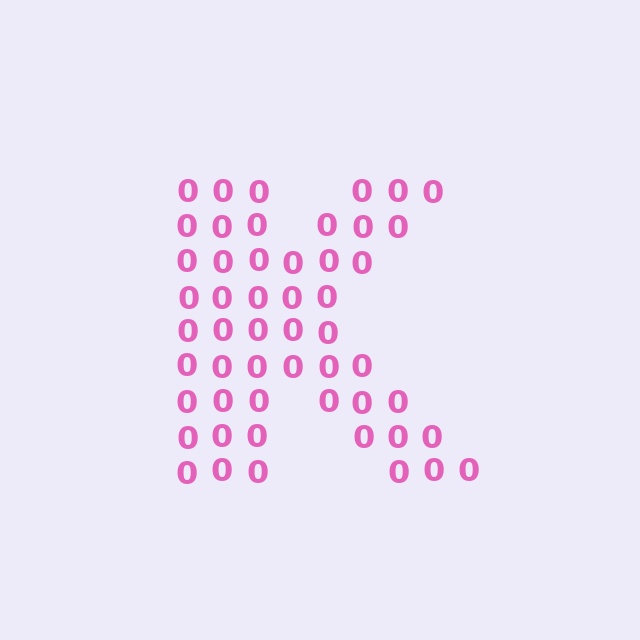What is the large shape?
The large shape is the letter K.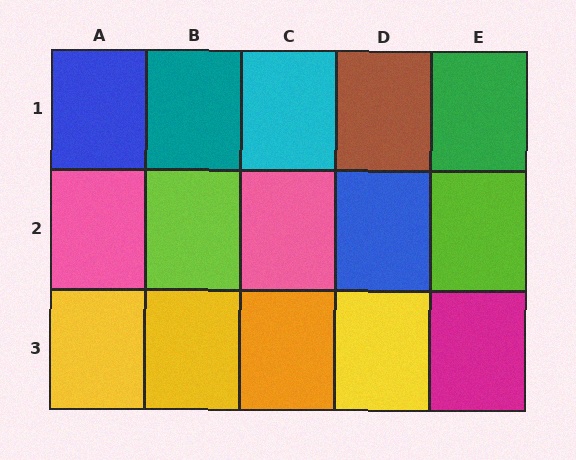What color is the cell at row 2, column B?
Lime.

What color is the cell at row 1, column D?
Brown.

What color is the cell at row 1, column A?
Blue.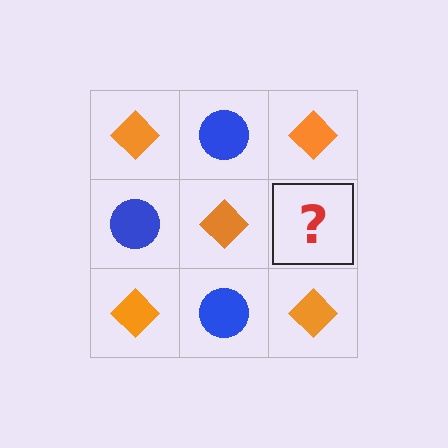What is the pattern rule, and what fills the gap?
The rule is that it alternates orange diamond and blue circle in a checkerboard pattern. The gap should be filled with a blue circle.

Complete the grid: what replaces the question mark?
The question mark should be replaced with a blue circle.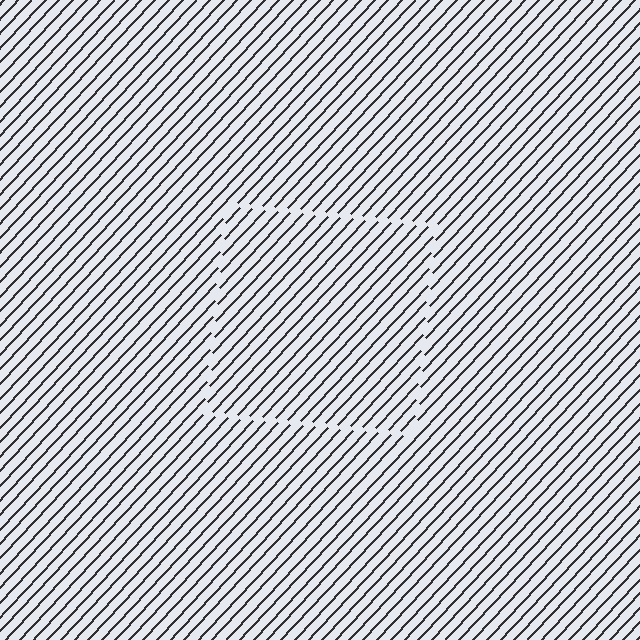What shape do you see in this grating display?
An illusory square. The interior of the shape contains the same grating, shifted by half a period — the contour is defined by the phase discontinuity where line-ends from the inner and outer gratings abut.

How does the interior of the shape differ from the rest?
The interior of the shape contains the same grating, shifted by half a period — the contour is defined by the phase discontinuity where line-ends from the inner and outer gratings abut.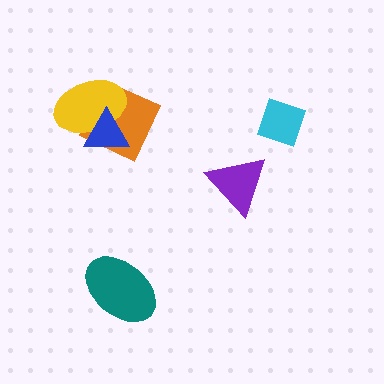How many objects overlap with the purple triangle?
0 objects overlap with the purple triangle.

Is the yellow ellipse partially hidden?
Yes, it is partially covered by another shape.